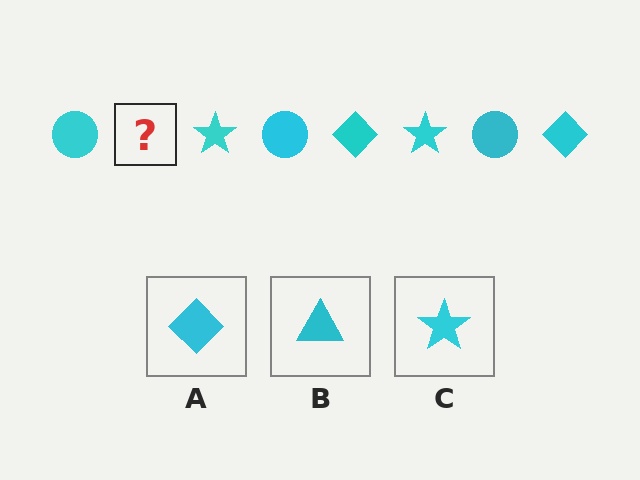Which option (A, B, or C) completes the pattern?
A.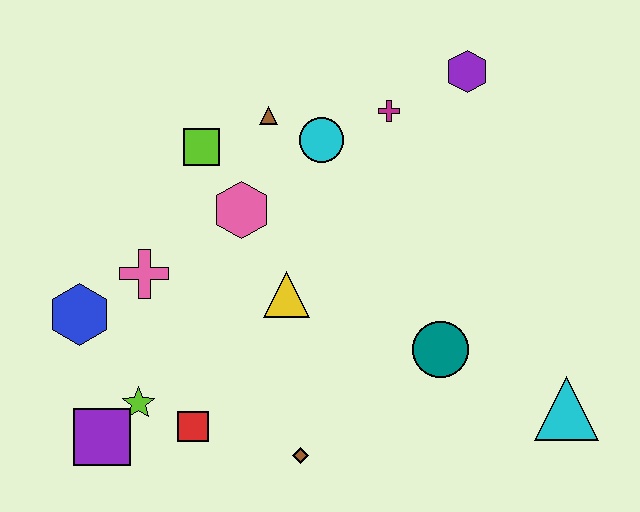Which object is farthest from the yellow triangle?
The cyan triangle is farthest from the yellow triangle.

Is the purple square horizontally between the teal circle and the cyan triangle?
No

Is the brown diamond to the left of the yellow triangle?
No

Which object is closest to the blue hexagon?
The pink cross is closest to the blue hexagon.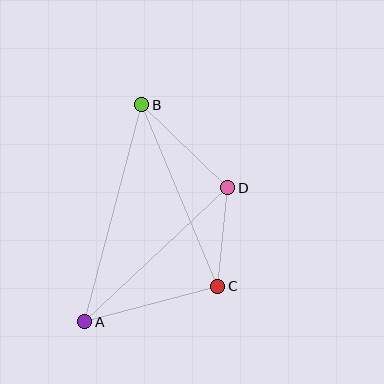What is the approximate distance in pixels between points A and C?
The distance between A and C is approximately 138 pixels.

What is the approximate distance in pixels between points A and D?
The distance between A and D is approximately 196 pixels.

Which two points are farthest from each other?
Points A and B are farthest from each other.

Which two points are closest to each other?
Points C and D are closest to each other.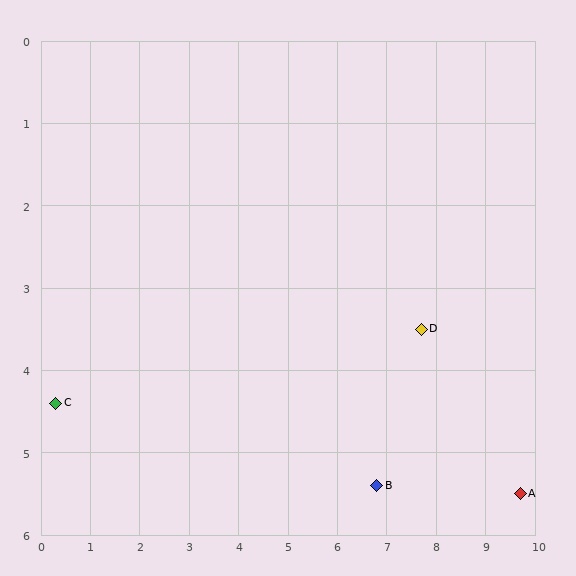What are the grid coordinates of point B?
Point B is at approximately (6.8, 5.4).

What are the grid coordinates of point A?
Point A is at approximately (9.7, 5.5).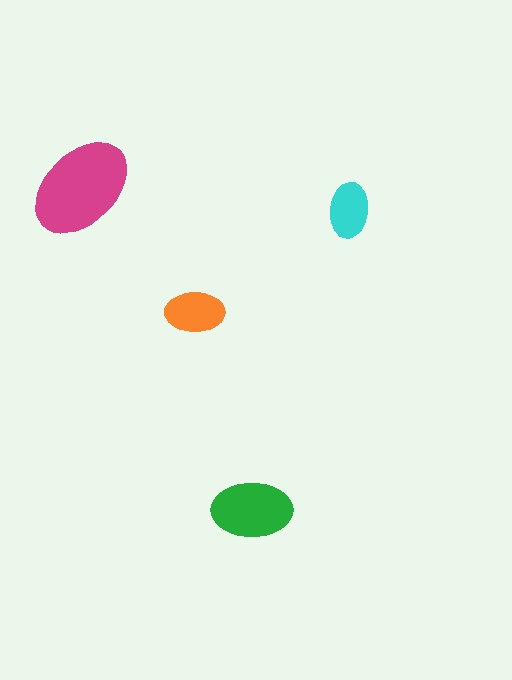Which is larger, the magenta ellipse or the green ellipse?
The magenta one.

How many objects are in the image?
There are 4 objects in the image.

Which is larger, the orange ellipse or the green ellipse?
The green one.